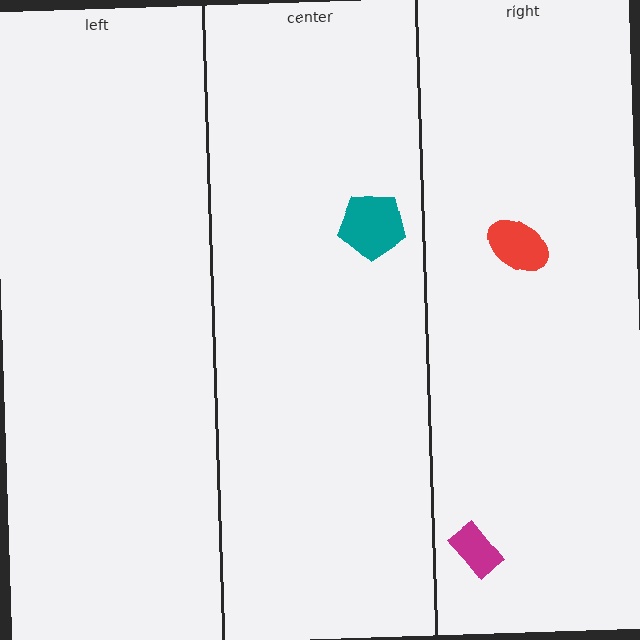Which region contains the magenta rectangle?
The right region.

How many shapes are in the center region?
1.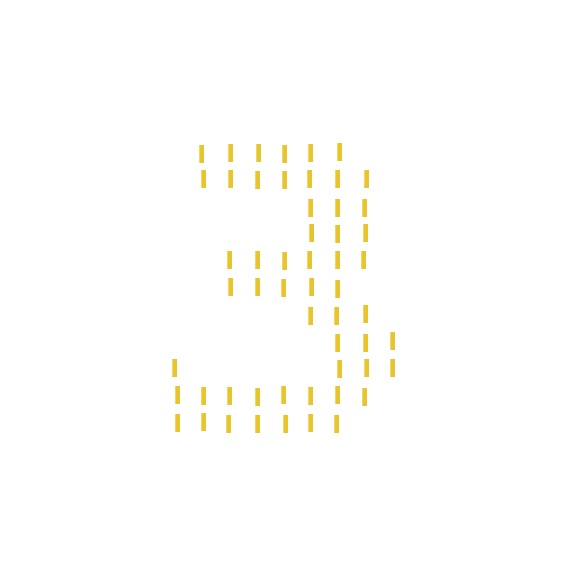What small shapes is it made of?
It is made of small letter I's.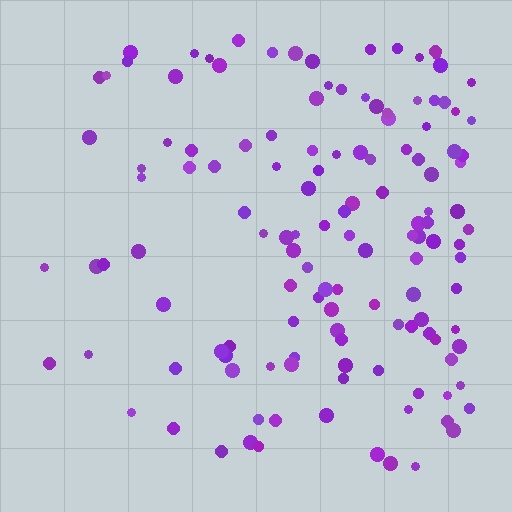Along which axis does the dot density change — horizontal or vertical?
Horizontal.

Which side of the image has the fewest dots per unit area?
The left.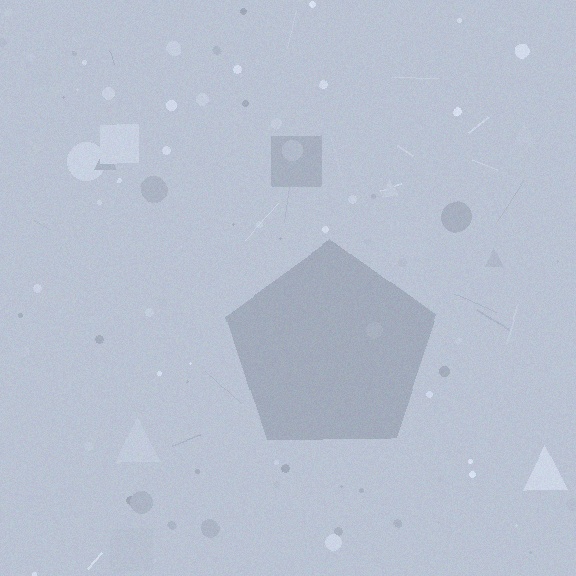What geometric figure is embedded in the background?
A pentagon is embedded in the background.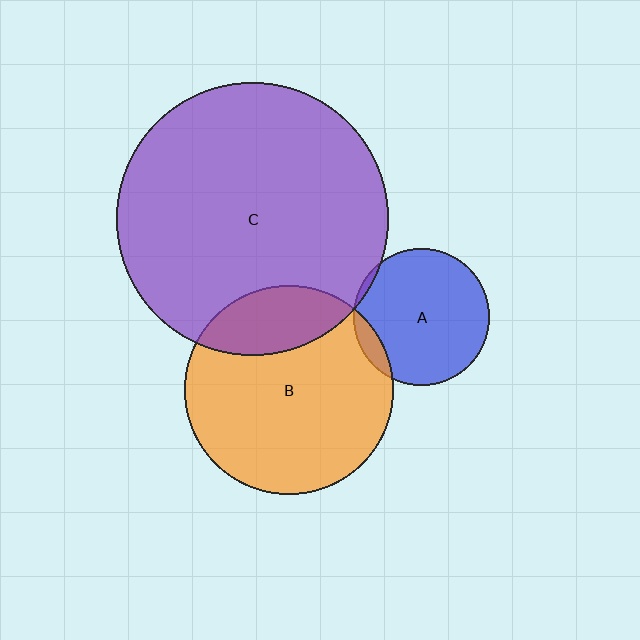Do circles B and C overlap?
Yes.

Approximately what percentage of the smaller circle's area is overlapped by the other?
Approximately 20%.